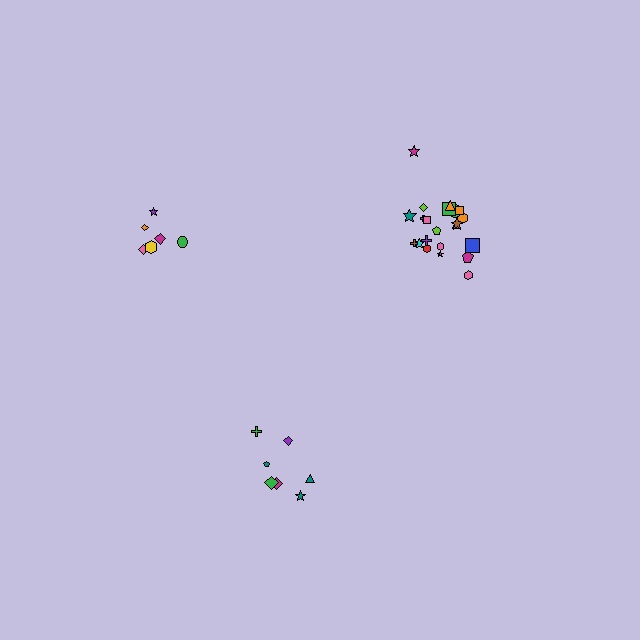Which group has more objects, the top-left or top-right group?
The top-right group.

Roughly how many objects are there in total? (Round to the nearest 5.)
Roughly 35 objects in total.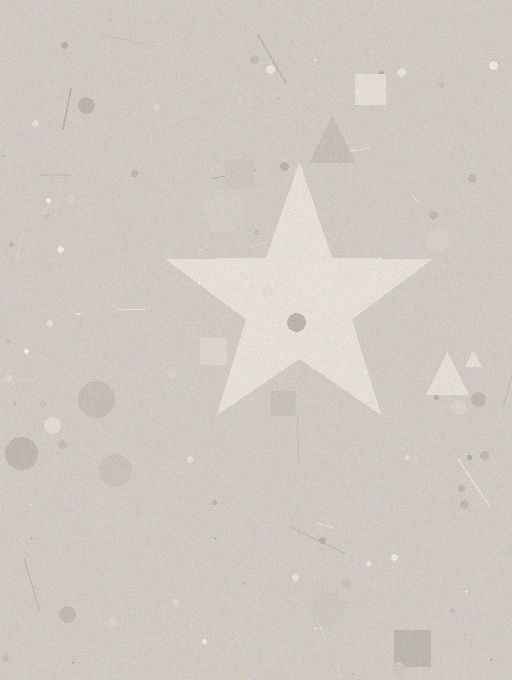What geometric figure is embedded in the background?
A star is embedded in the background.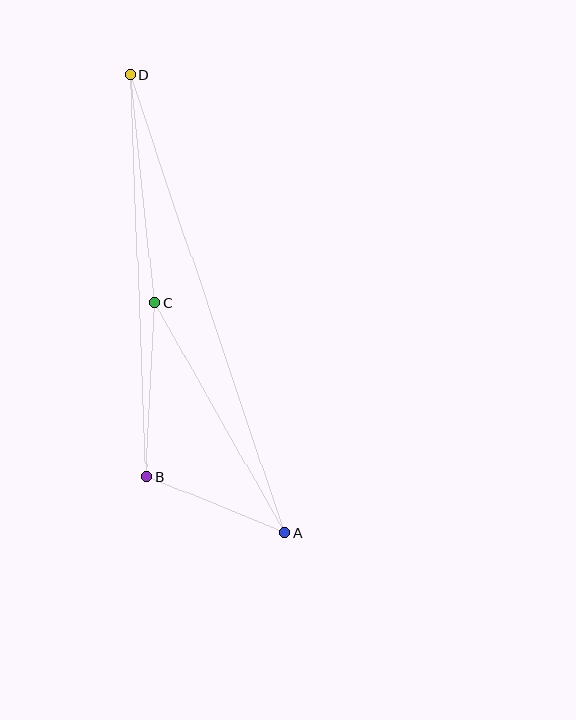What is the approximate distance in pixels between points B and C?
The distance between B and C is approximately 174 pixels.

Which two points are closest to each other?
Points A and B are closest to each other.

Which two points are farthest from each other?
Points A and D are farthest from each other.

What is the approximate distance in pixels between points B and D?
The distance between B and D is approximately 402 pixels.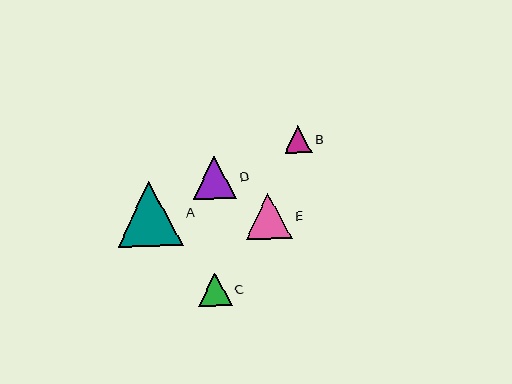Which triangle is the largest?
Triangle A is the largest with a size of approximately 66 pixels.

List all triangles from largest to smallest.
From largest to smallest: A, E, D, C, B.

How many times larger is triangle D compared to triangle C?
Triangle D is approximately 1.3 times the size of triangle C.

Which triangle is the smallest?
Triangle B is the smallest with a size of approximately 27 pixels.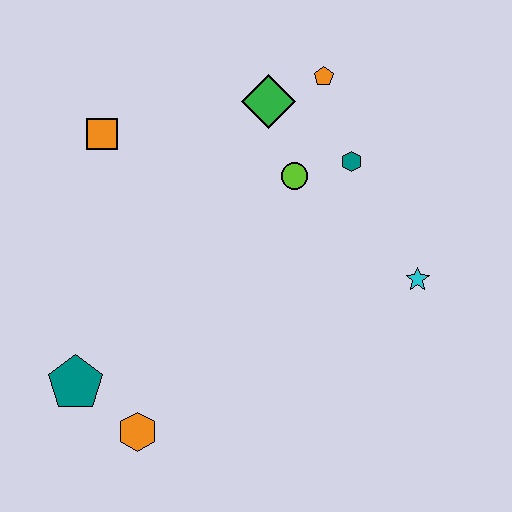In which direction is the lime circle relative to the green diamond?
The lime circle is below the green diamond.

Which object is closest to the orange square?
The green diamond is closest to the orange square.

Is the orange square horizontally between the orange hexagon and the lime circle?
No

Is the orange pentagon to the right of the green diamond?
Yes